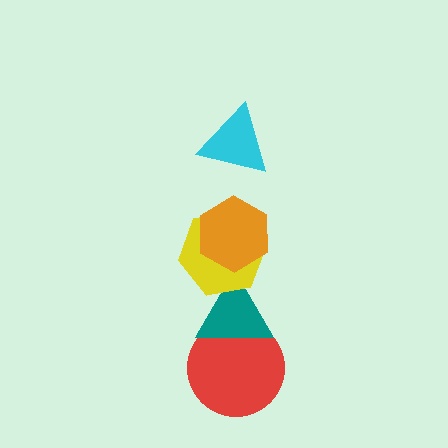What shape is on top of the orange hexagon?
The cyan triangle is on top of the orange hexagon.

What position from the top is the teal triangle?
The teal triangle is 4th from the top.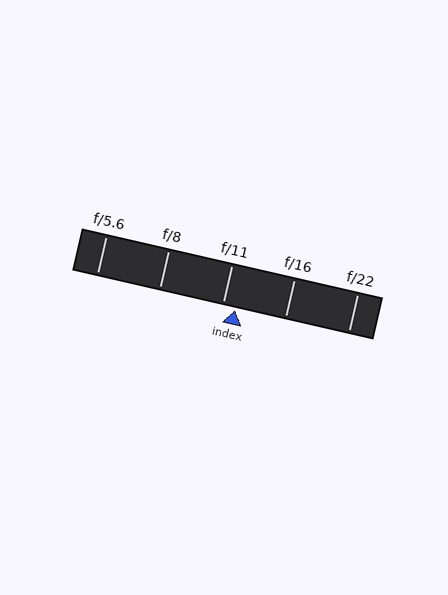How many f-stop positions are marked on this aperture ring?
There are 5 f-stop positions marked.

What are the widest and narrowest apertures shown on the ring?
The widest aperture shown is f/5.6 and the narrowest is f/22.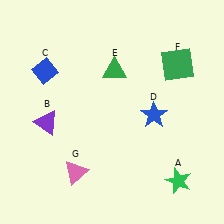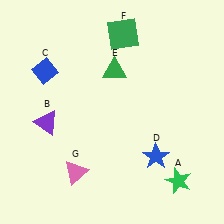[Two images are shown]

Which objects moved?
The objects that moved are: the blue star (D), the green square (F).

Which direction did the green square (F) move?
The green square (F) moved left.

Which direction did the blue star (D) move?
The blue star (D) moved down.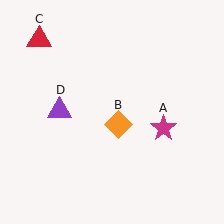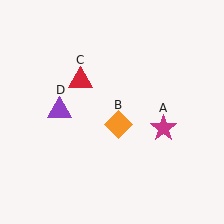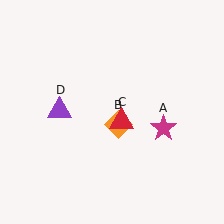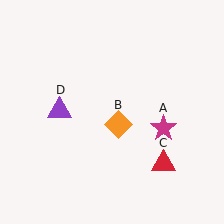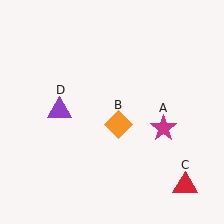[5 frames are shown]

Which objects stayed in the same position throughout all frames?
Magenta star (object A) and orange diamond (object B) and purple triangle (object D) remained stationary.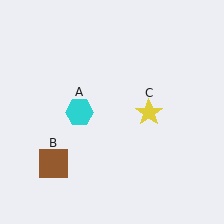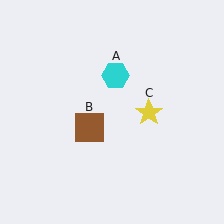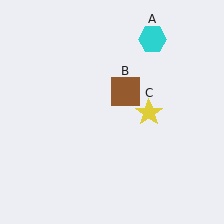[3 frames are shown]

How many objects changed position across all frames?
2 objects changed position: cyan hexagon (object A), brown square (object B).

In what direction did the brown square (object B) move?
The brown square (object B) moved up and to the right.